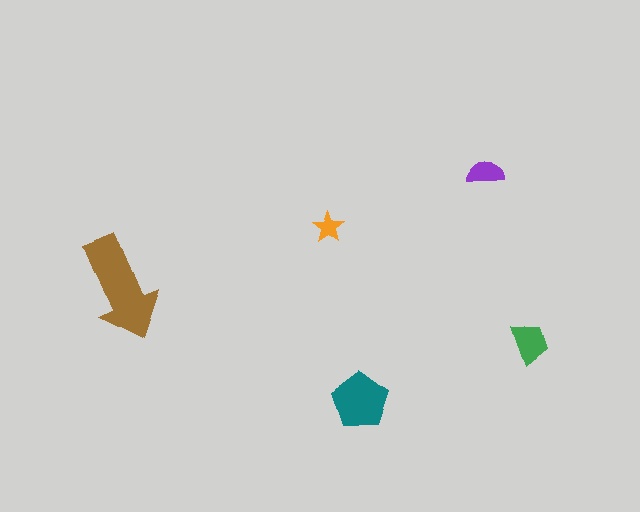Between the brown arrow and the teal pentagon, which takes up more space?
The brown arrow.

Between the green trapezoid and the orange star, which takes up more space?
The green trapezoid.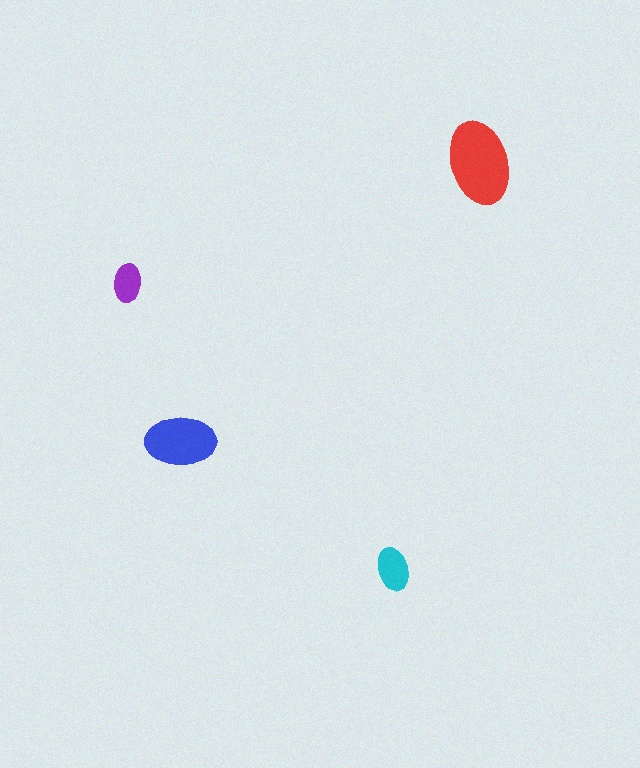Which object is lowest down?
The cyan ellipse is bottommost.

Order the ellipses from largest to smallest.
the red one, the blue one, the cyan one, the purple one.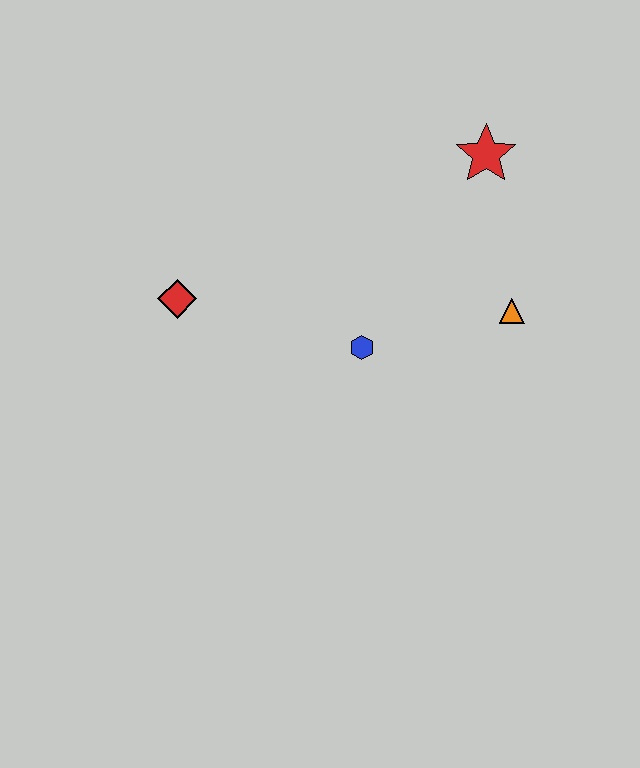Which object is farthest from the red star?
The red diamond is farthest from the red star.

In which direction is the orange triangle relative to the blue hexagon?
The orange triangle is to the right of the blue hexagon.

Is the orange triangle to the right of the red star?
Yes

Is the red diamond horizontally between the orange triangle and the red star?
No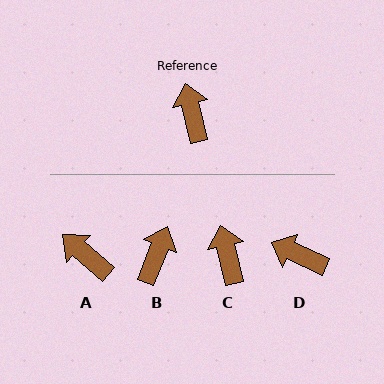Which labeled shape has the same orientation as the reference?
C.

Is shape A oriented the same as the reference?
No, it is off by about 36 degrees.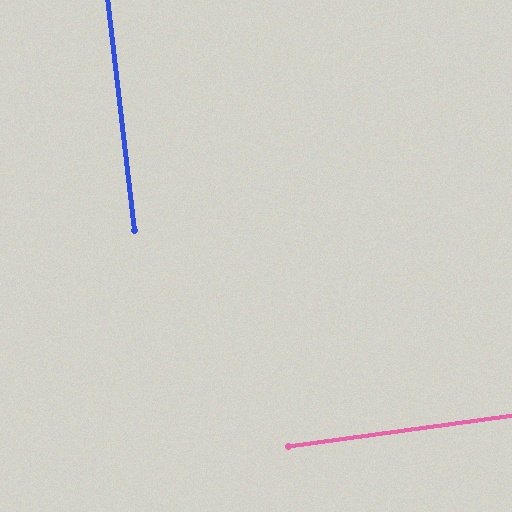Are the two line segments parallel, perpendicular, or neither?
Perpendicular — they meet at approximately 89°.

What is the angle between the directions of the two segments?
Approximately 89 degrees.